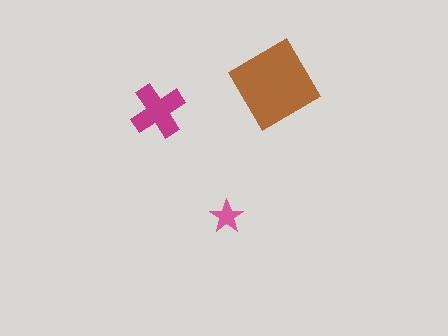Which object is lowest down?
The pink star is bottommost.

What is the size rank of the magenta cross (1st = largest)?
2nd.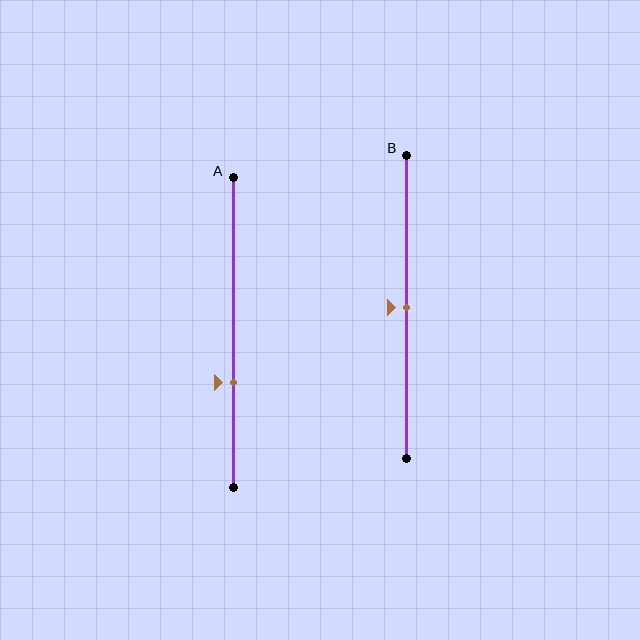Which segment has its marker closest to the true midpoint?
Segment B has its marker closest to the true midpoint.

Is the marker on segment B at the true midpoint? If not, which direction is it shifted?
Yes, the marker on segment B is at the true midpoint.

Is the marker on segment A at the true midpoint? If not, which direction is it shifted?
No, the marker on segment A is shifted downward by about 16% of the segment length.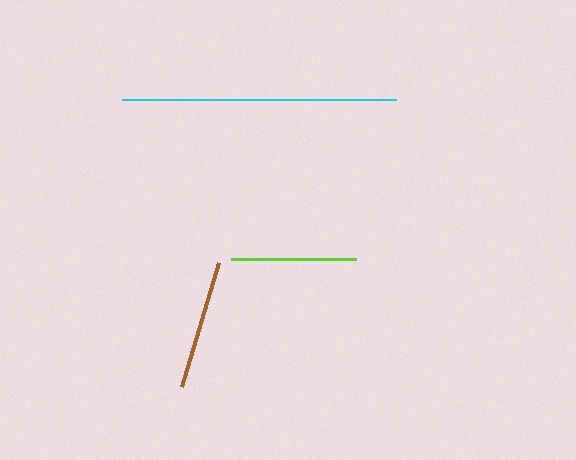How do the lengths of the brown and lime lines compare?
The brown and lime lines are approximately the same length.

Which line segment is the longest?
The cyan line is the longest at approximately 274 pixels.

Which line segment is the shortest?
The lime line is the shortest at approximately 125 pixels.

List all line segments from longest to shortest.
From longest to shortest: cyan, brown, lime.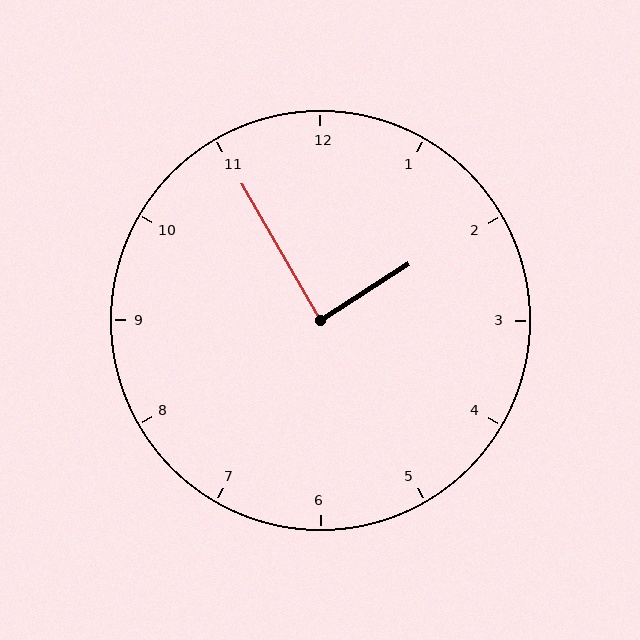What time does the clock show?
1:55.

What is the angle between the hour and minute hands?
Approximately 88 degrees.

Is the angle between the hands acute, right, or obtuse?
It is right.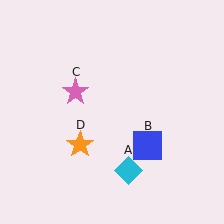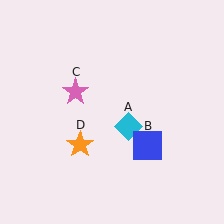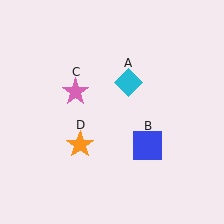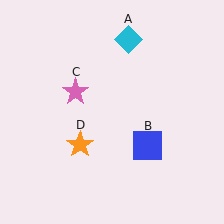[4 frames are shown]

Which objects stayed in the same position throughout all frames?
Blue square (object B) and pink star (object C) and orange star (object D) remained stationary.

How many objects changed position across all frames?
1 object changed position: cyan diamond (object A).